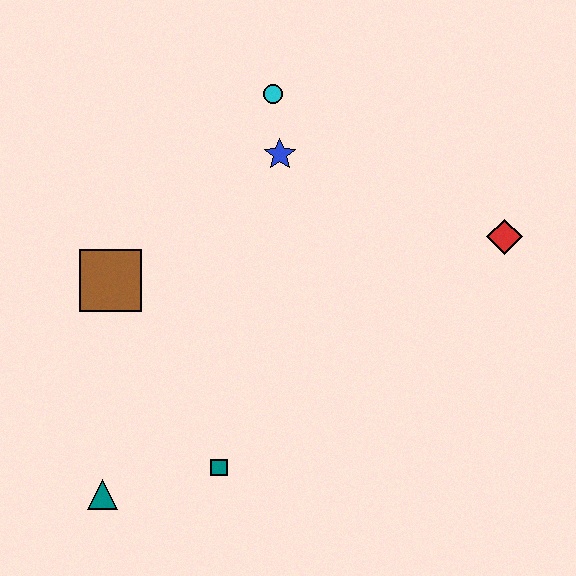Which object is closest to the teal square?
The teal triangle is closest to the teal square.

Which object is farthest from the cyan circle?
The teal triangle is farthest from the cyan circle.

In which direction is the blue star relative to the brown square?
The blue star is to the right of the brown square.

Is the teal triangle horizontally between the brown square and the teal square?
No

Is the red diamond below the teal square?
No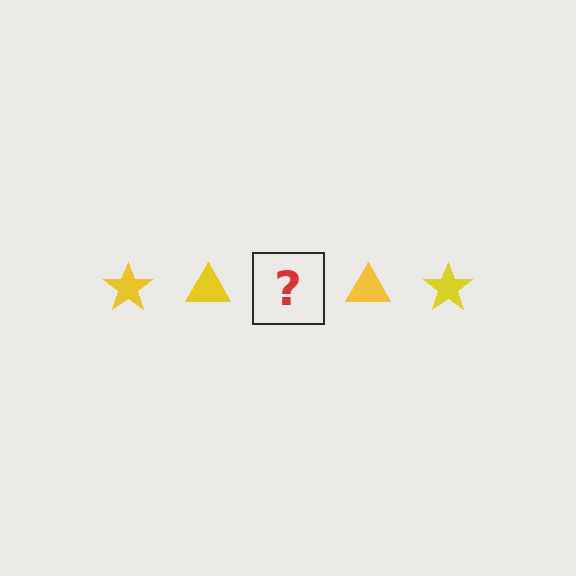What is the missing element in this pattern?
The missing element is a yellow star.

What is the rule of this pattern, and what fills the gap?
The rule is that the pattern cycles through star, triangle shapes in yellow. The gap should be filled with a yellow star.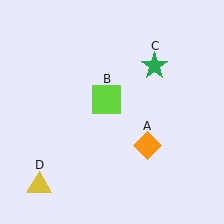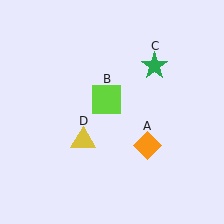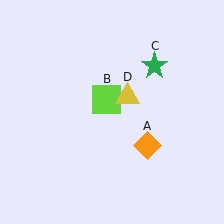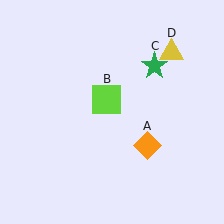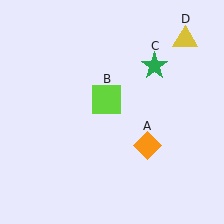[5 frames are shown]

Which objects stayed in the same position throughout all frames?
Orange diamond (object A) and lime square (object B) and green star (object C) remained stationary.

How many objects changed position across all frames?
1 object changed position: yellow triangle (object D).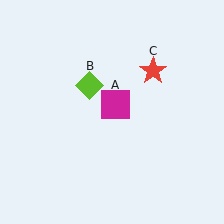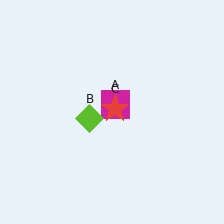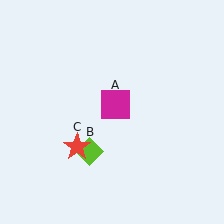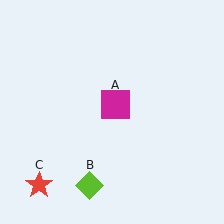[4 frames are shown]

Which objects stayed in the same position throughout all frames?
Magenta square (object A) remained stationary.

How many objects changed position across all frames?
2 objects changed position: lime diamond (object B), red star (object C).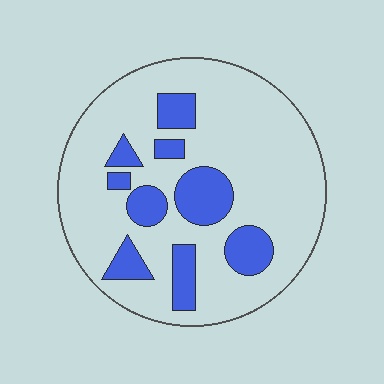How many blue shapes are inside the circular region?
9.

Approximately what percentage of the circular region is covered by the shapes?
Approximately 20%.